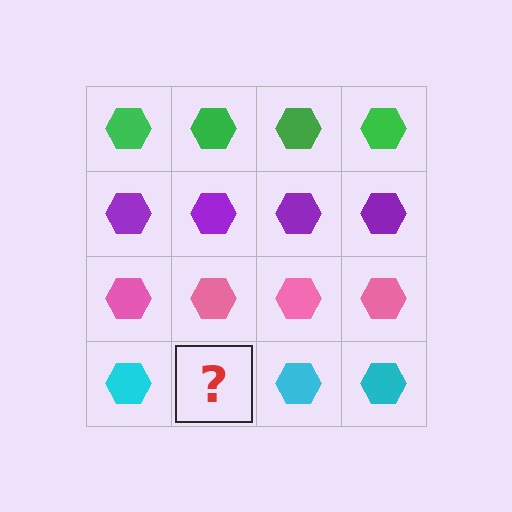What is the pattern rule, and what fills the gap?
The rule is that each row has a consistent color. The gap should be filled with a cyan hexagon.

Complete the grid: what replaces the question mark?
The question mark should be replaced with a cyan hexagon.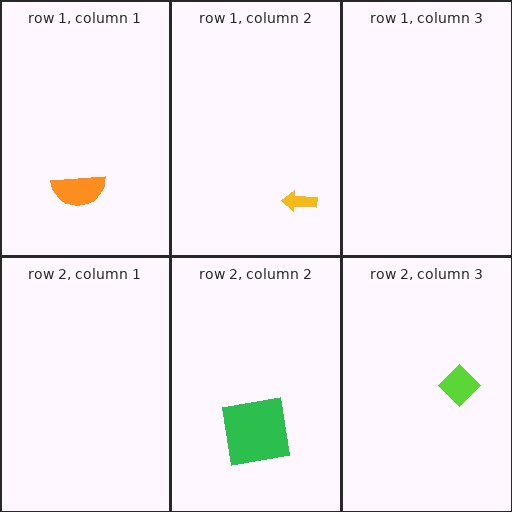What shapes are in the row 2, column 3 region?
The lime diamond.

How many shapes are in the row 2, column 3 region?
1.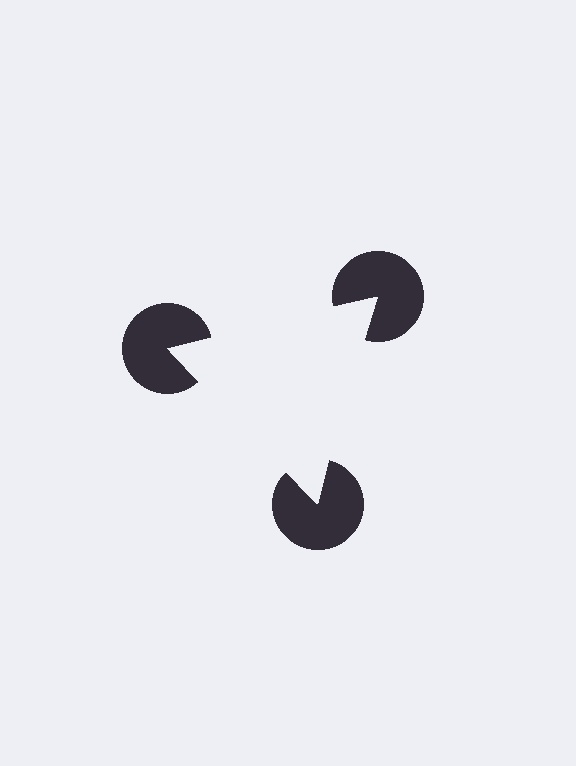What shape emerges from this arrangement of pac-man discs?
An illusory triangle — its edges are inferred from the aligned wedge cuts in the pac-man discs, not physically drawn.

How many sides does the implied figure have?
3 sides.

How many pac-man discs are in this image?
There are 3 — one at each vertex of the illusory triangle.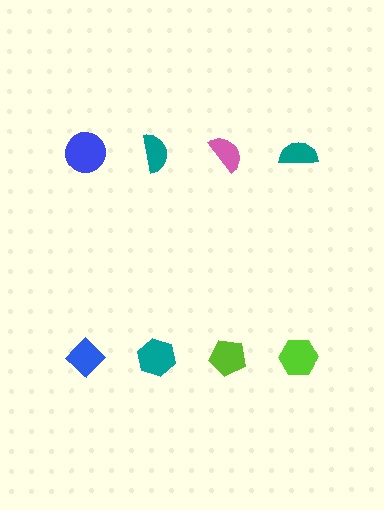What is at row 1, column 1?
A blue circle.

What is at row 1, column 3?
A pink semicircle.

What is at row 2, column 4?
A lime hexagon.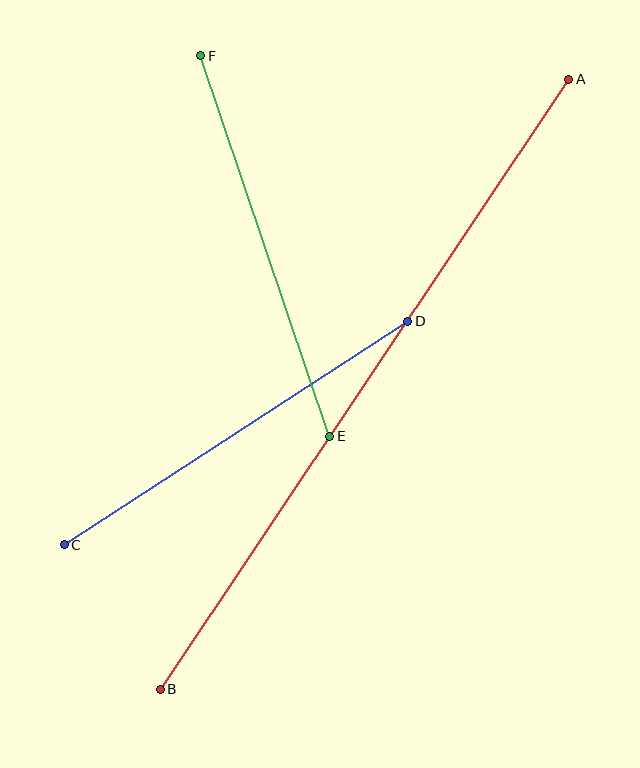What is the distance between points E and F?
The distance is approximately 402 pixels.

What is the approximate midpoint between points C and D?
The midpoint is at approximately (236, 433) pixels.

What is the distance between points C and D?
The distance is approximately 410 pixels.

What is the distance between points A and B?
The distance is approximately 734 pixels.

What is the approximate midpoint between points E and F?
The midpoint is at approximately (265, 246) pixels.